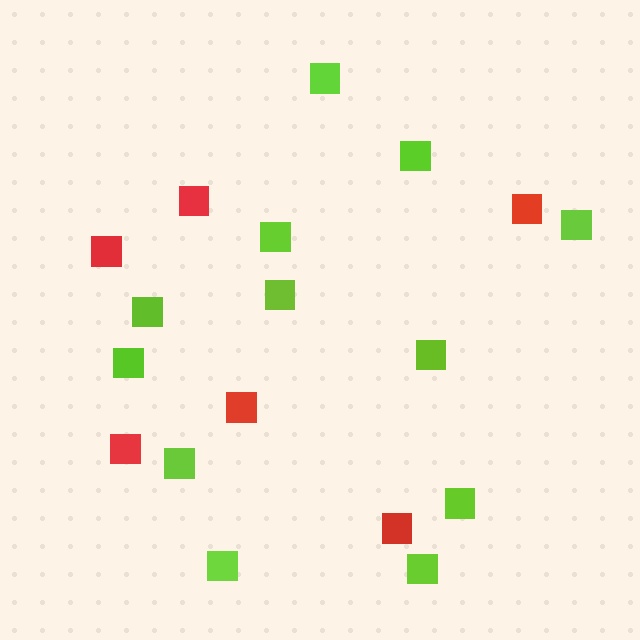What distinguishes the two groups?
There are 2 groups: one group of lime squares (12) and one group of red squares (6).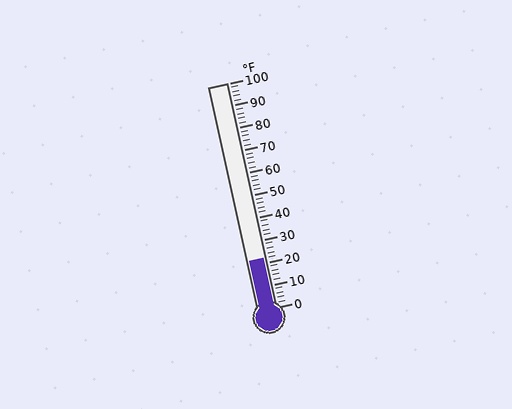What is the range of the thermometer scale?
The thermometer scale ranges from 0°F to 100°F.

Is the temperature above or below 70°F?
The temperature is below 70°F.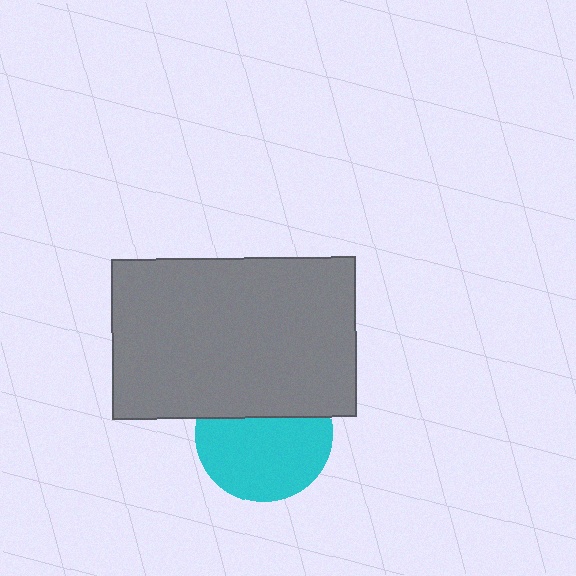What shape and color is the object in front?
The object in front is a gray rectangle.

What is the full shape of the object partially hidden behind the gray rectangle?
The partially hidden object is a cyan circle.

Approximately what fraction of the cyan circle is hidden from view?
Roughly 35% of the cyan circle is hidden behind the gray rectangle.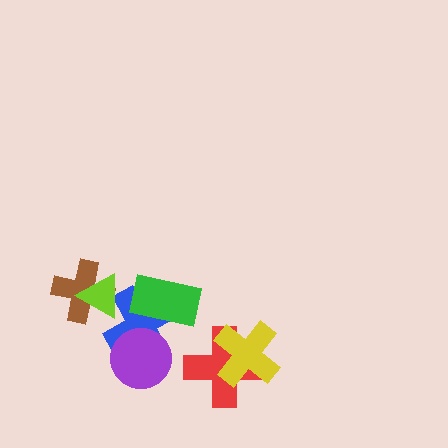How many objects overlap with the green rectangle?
1 object overlaps with the green rectangle.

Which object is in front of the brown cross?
The lime triangle is in front of the brown cross.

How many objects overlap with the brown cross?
1 object overlaps with the brown cross.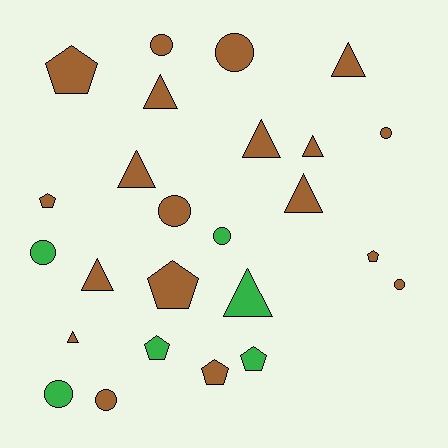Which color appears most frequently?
Brown, with 19 objects.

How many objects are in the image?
There are 25 objects.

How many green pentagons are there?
There are 2 green pentagons.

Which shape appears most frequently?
Triangle, with 9 objects.